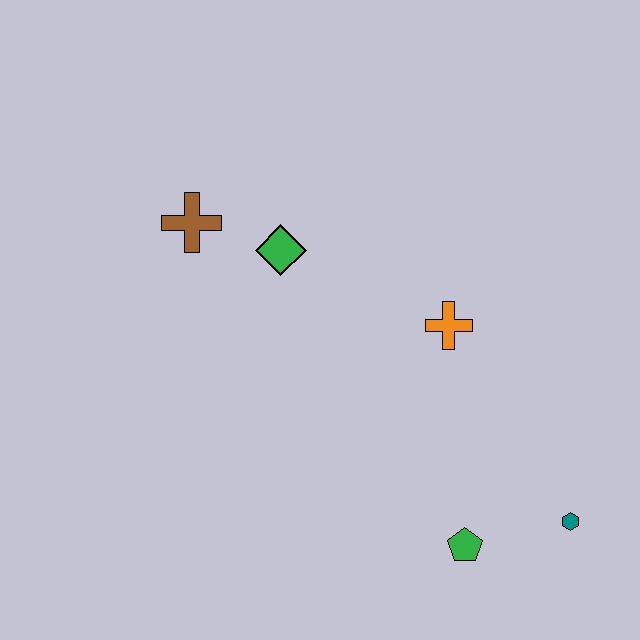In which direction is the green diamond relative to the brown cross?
The green diamond is to the right of the brown cross.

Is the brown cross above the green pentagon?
Yes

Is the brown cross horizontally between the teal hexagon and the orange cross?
No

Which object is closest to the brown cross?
The green diamond is closest to the brown cross.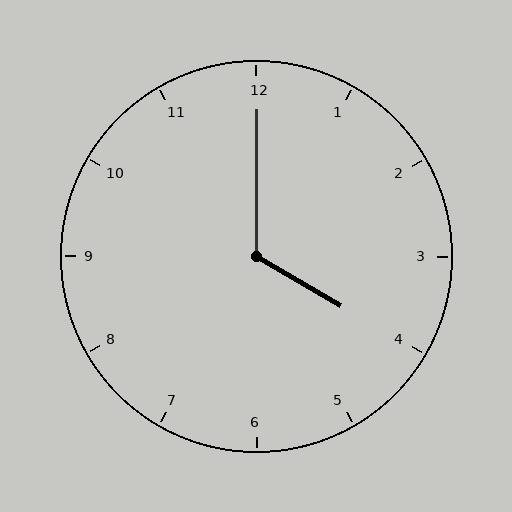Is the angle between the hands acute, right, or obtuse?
It is obtuse.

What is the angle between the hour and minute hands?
Approximately 120 degrees.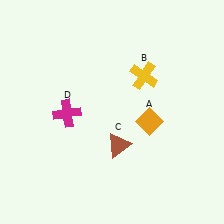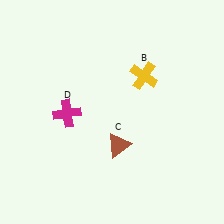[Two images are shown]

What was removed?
The orange diamond (A) was removed in Image 2.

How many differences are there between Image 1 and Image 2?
There is 1 difference between the two images.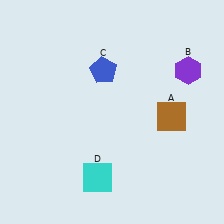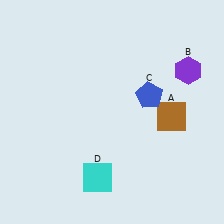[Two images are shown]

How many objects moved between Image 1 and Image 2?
1 object moved between the two images.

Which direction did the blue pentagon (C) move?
The blue pentagon (C) moved right.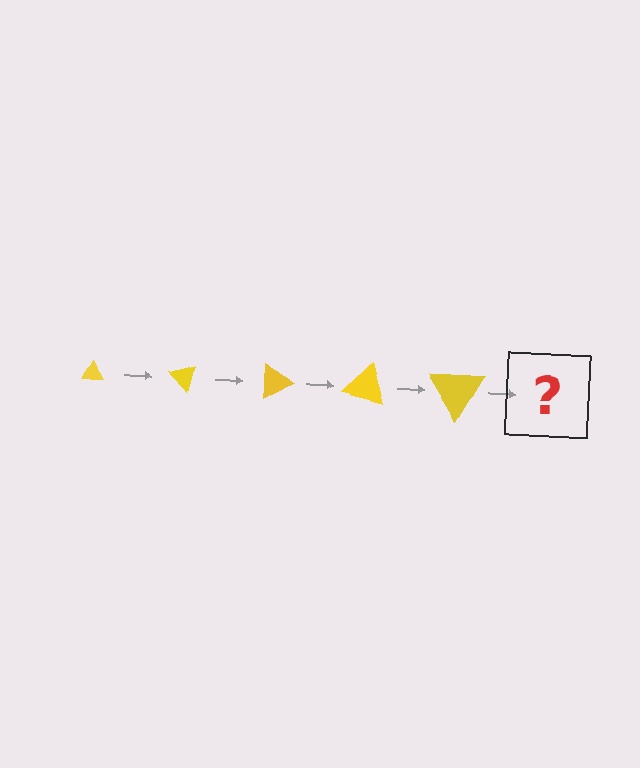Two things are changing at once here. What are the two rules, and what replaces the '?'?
The two rules are that the triangle grows larger each step and it rotates 45 degrees each step. The '?' should be a triangle, larger than the previous one and rotated 225 degrees from the start.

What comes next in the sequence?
The next element should be a triangle, larger than the previous one and rotated 225 degrees from the start.